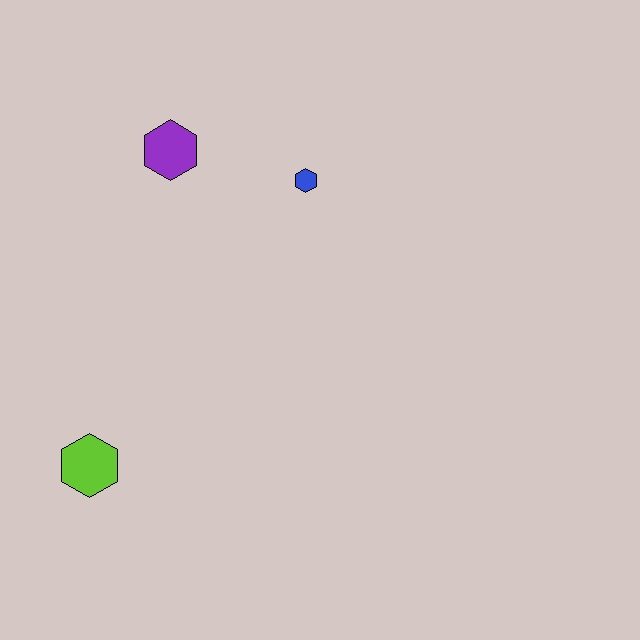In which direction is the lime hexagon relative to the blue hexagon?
The lime hexagon is below the blue hexagon.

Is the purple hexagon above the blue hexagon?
Yes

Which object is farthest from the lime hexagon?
The blue hexagon is farthest from the lime hexagon.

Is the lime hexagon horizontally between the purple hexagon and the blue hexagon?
No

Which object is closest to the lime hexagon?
The purple hexagon is closest to the lime hexagon.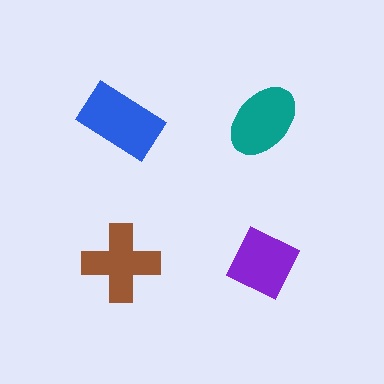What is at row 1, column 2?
A teal ellipse.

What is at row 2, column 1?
A brown cross.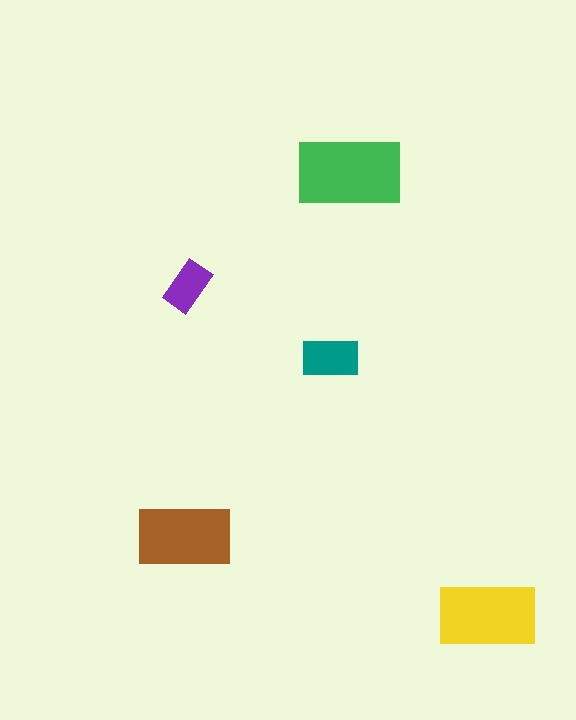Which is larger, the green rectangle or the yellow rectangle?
The green one.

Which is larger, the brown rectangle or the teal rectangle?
The brown one.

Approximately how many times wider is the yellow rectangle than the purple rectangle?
About 2 times wider.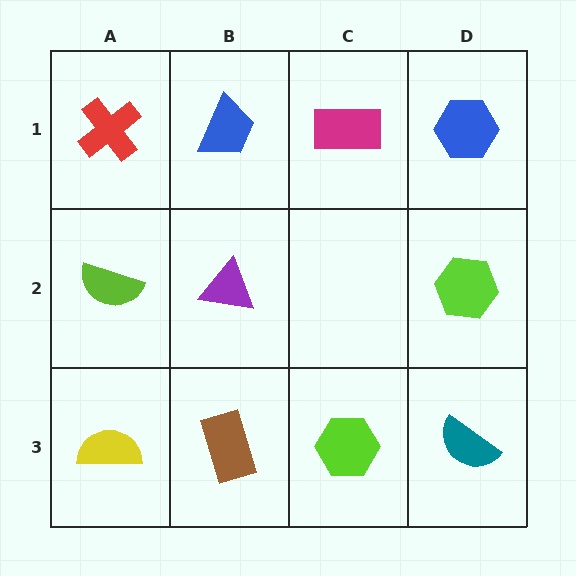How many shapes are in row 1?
4 shapes.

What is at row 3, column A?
A yellow semicircle.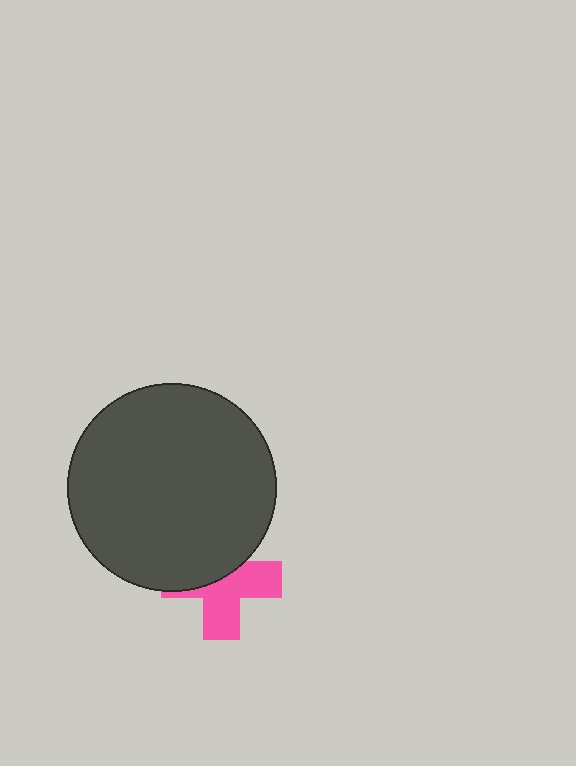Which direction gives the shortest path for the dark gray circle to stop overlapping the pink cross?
Moving up gives the shortest separation.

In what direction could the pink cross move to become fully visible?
The pink cross could move down. That would shift it out from behind the dark gray circle entirely.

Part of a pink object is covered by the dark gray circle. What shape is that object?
It is a cross.